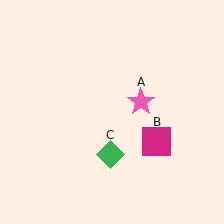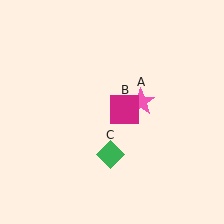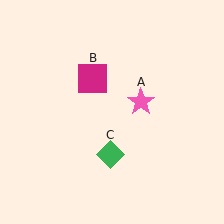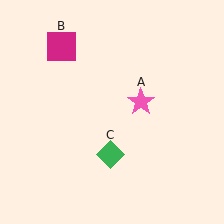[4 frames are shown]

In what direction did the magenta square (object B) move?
The magenta square (object B) moved up and to the left.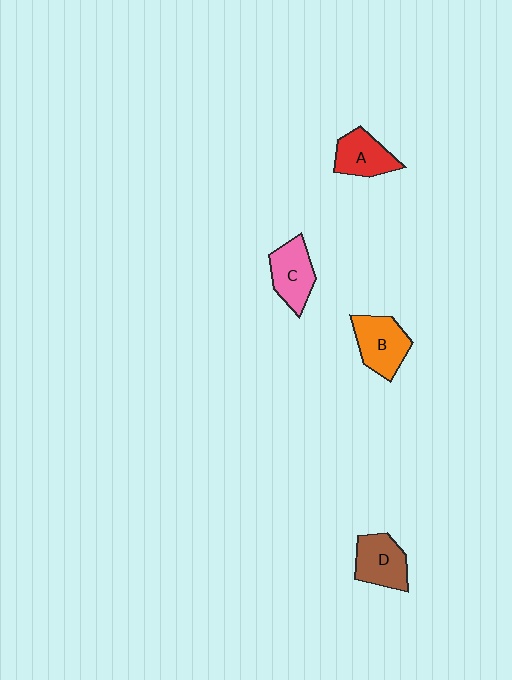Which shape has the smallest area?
Shape A (red).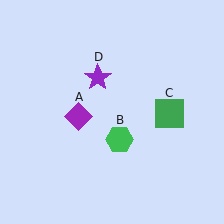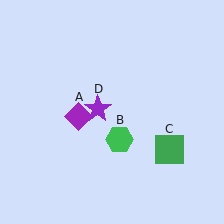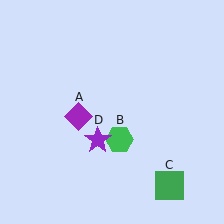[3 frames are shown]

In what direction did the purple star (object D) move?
The purple star (object D) moved down.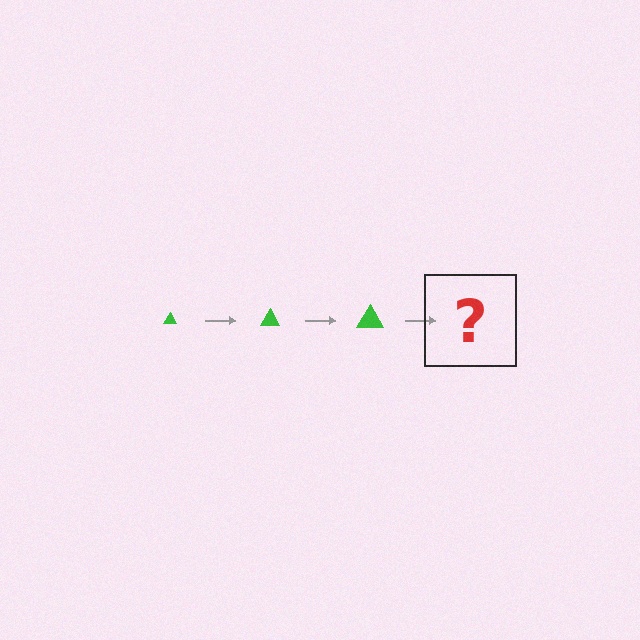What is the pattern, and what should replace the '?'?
The pattern is that the triangle gets progressively larger each step. The '?' should be a green triangle, larger than the previous one.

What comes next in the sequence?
The next element should be a green triangle, larger than the previous one.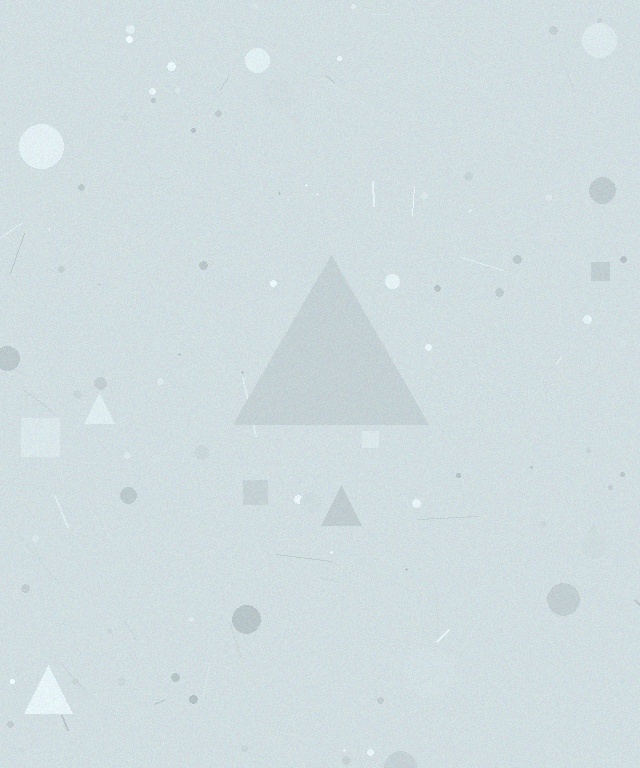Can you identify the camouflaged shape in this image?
The camouflaged shape is a triangle.